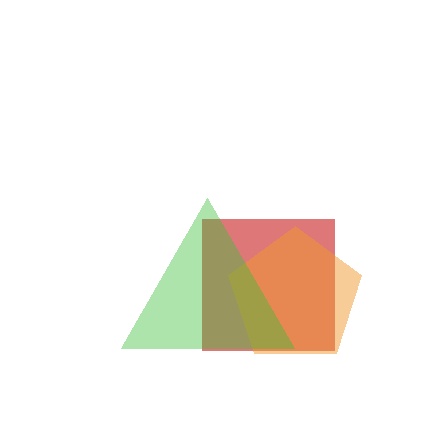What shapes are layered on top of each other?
The layered shapes are: a red square, an orange pentagon, a green triangle.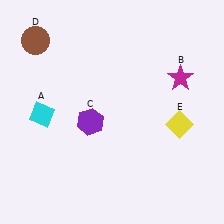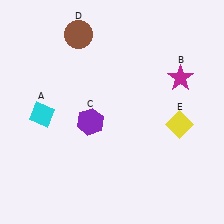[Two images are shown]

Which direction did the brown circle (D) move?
The brown circle (D) moved right.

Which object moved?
The brown circle (D) moved right.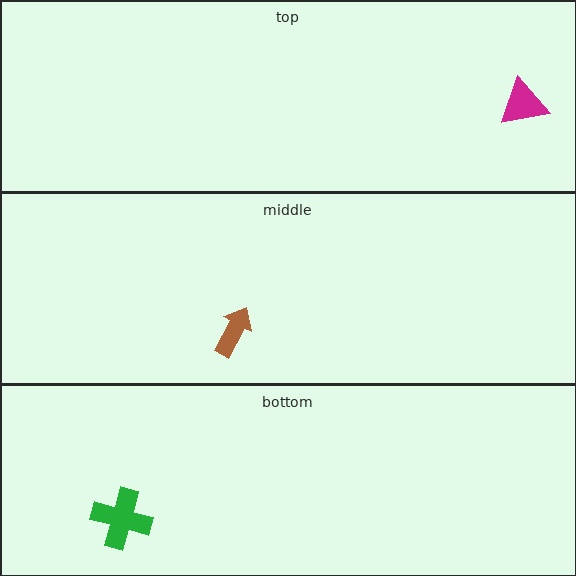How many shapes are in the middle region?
1.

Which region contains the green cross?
The bottom region.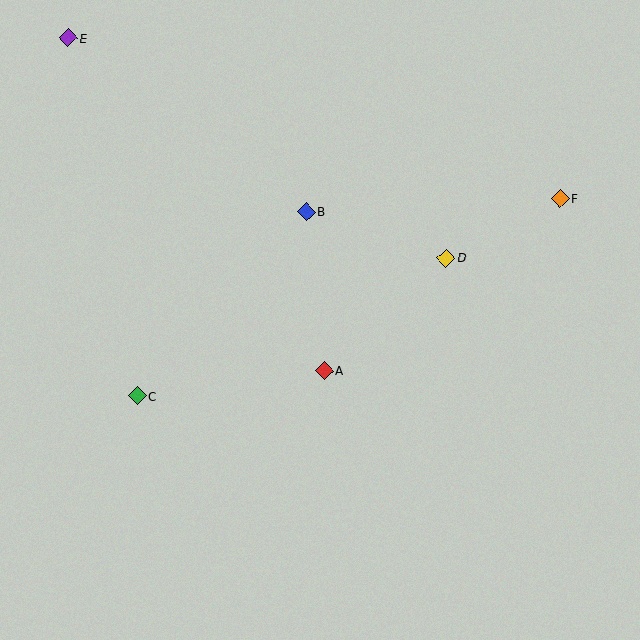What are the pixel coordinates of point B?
Point B is at (306, 212).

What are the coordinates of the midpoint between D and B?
The midpoint between D and B is at (376, 235).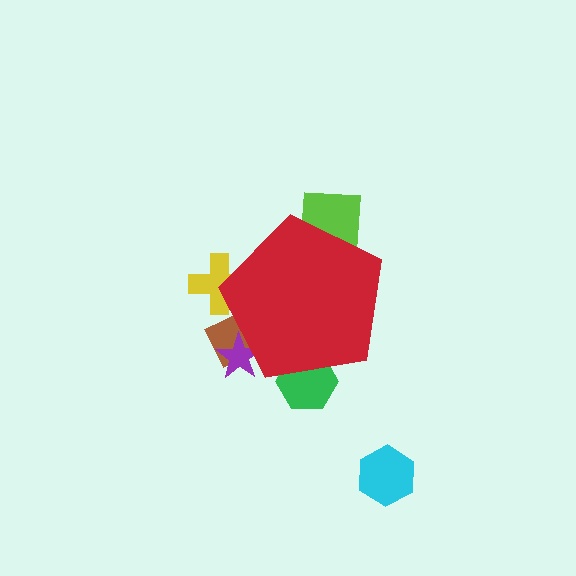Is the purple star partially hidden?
Yes, the purple star is partially hidden behind the red pentagon.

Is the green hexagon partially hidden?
Yes, the green hexagon is partially hidden behind the red pentagon.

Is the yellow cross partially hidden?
Yes, the yellow cross is partially hidden behind the red pentagon.